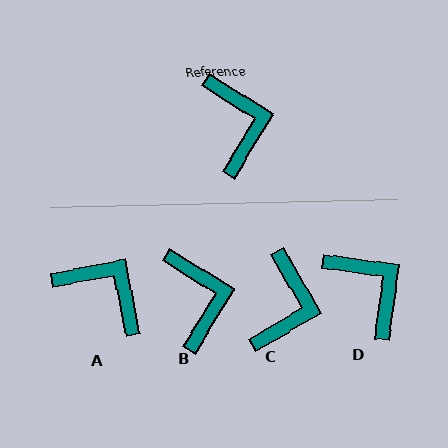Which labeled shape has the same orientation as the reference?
B.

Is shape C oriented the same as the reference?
No, it is off by about 28 degrees.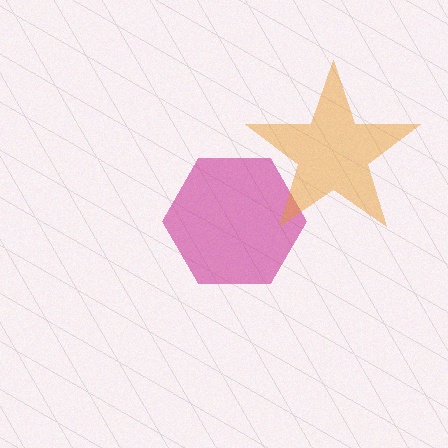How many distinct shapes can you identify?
There are 2 distinct shapes: a magenta hexagon, an orange star.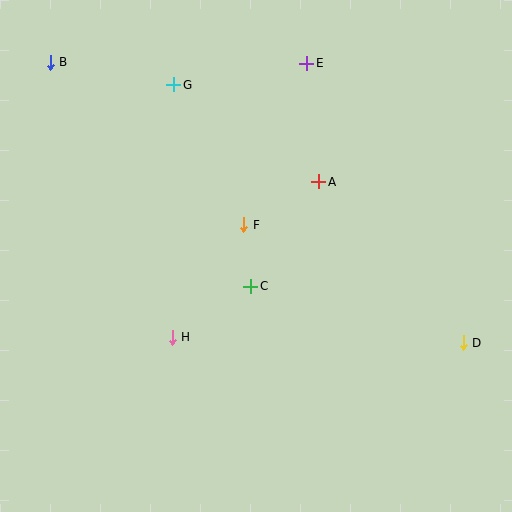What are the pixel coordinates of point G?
Point G is at (174, 85).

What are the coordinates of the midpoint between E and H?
The midpoint between E and H is at (240, 200).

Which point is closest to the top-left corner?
Point B is closest to the top-left corner.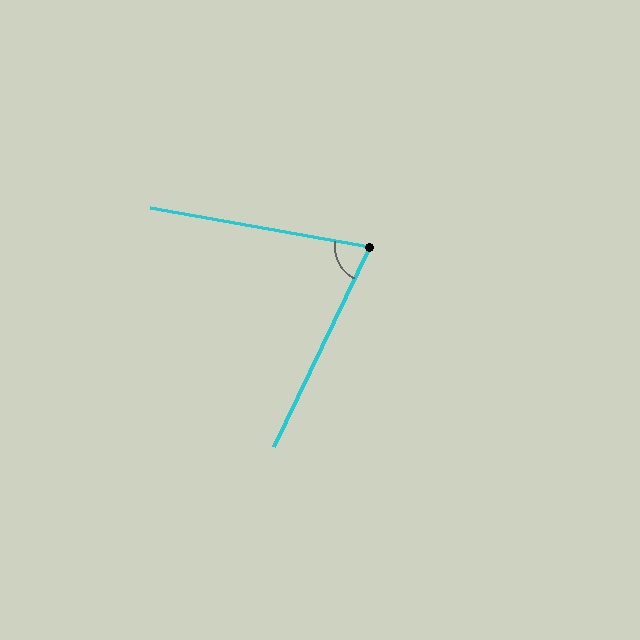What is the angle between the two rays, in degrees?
Approximately 74 degrees.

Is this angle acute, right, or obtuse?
It is acute.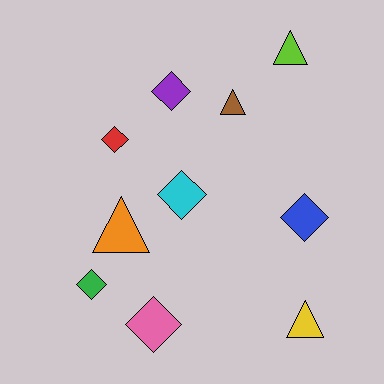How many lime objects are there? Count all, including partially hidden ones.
There is 1 lime object.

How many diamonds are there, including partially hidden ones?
There are 6 diamonds.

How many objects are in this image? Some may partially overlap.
There are 10 objects.